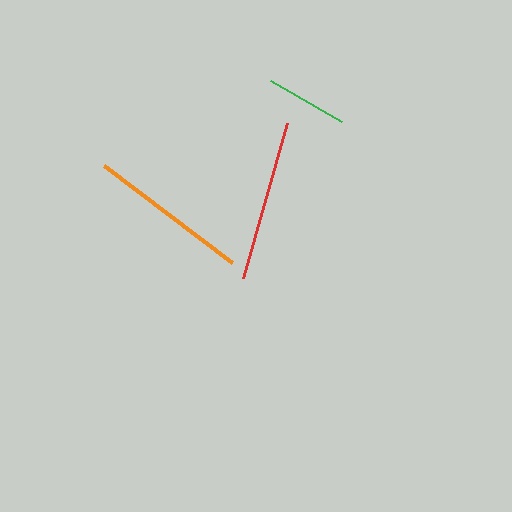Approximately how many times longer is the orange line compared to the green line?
The orange line is approximately 2.0 times the length of the green line.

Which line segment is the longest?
The red line is the longest at approximately 162 pixels.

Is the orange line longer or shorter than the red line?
The red line is longer than the orange line.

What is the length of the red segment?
The red segment is approximately 162 pixels long.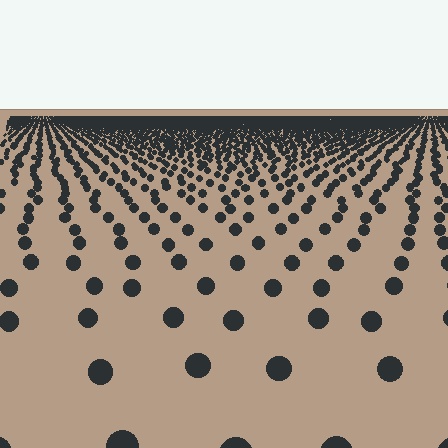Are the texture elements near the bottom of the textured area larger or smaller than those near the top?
Larger. Near the bottom, elements are closer to the viewer and appear at a bigger on-screen size.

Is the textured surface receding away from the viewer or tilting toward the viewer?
The surface is receding away from the viewer. Texture elements get smaller and denser toward the top.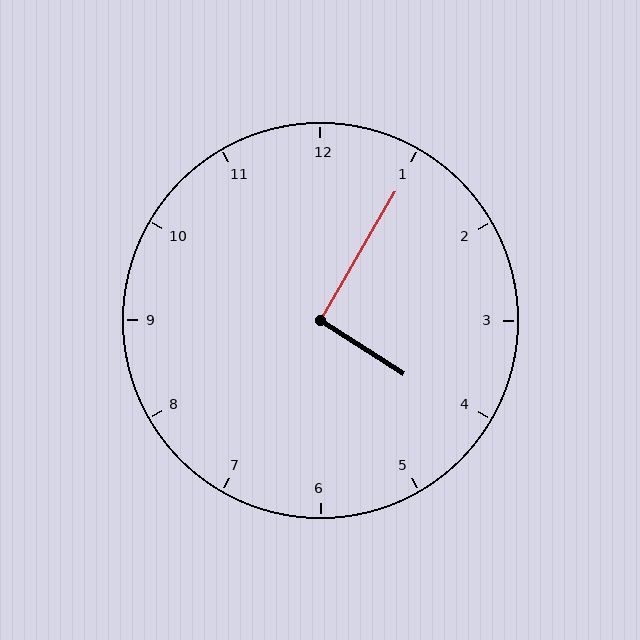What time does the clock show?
4:05.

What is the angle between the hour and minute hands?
Approximately 92 degrees.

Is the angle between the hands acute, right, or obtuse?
It is right.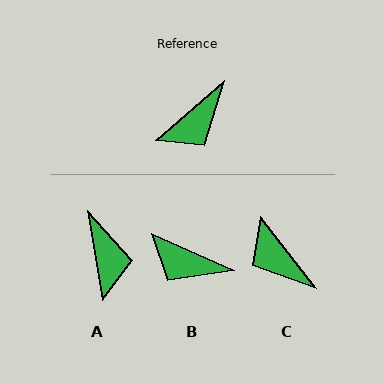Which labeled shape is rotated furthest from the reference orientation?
C, about 92 degrees away.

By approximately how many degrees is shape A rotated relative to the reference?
Approximately 59 degrees counter-clockwise.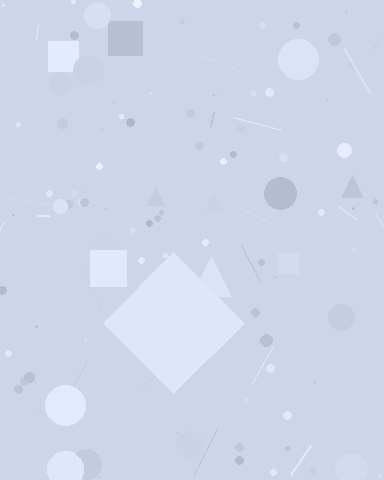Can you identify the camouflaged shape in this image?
The camouflaged shape is a diamond.